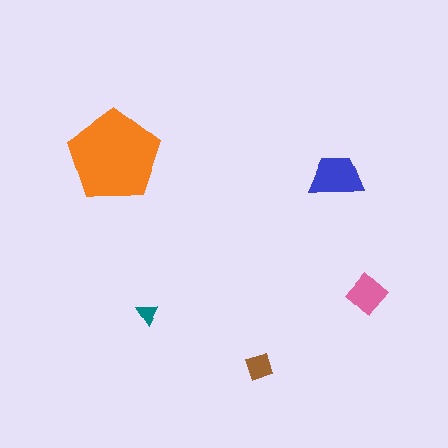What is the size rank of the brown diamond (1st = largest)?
4th.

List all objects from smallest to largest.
The teal triangle, the brown diamond, the pink diamond, the blue trapezoid, the orange pentagon.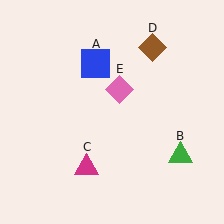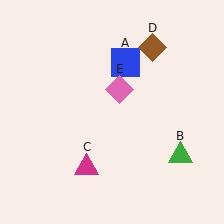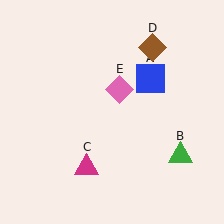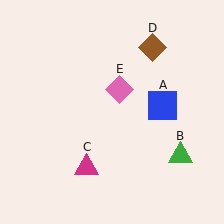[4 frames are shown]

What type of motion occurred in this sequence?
The blue square (object A) rotated clockwise around the center of the scene.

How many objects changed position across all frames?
1 object changed position: blue square (object A).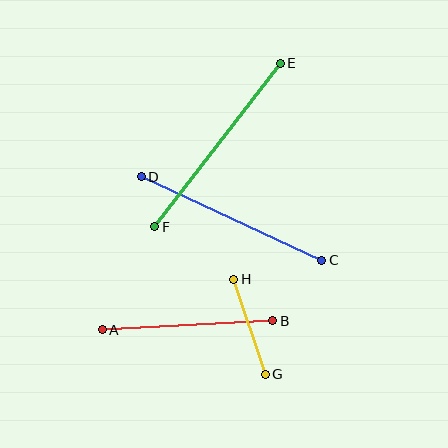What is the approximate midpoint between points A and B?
The midpoint is at approximately (187, 325) pixels.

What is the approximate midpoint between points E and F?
The midpoint is at approximately (217, 145) pixels.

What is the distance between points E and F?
The distance is approximately 206 pixels.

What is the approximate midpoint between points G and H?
The midpoint is at approximately (249, 327) pixels.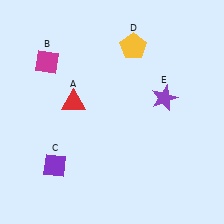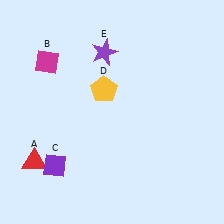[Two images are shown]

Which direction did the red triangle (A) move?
The red triangle (A) moved down.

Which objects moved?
The objects that moved are: the red triangle (A), the yellow pentagon (D), the purple star (E).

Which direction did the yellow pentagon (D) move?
The yellow pentagon (D) moved down.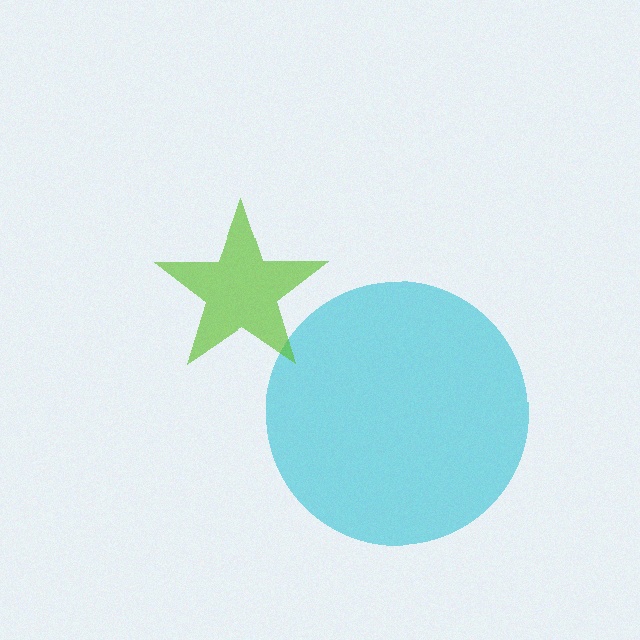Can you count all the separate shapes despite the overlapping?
Yes, there are 2 separate shapes.